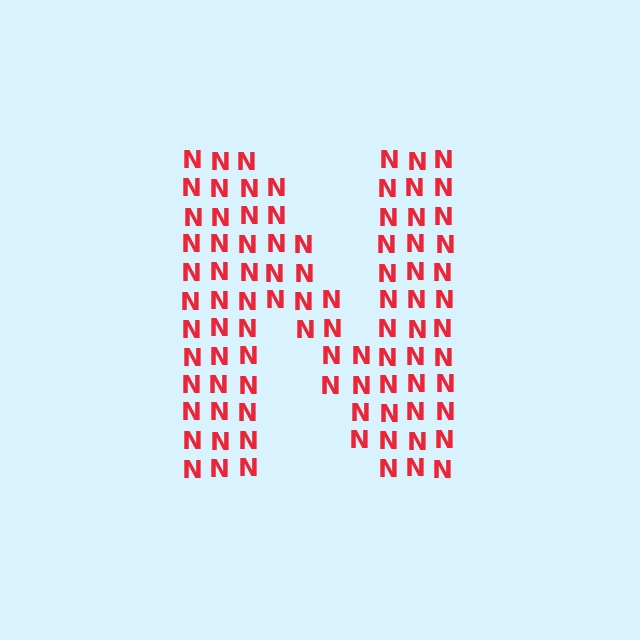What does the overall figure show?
The overall figure shows the letter N.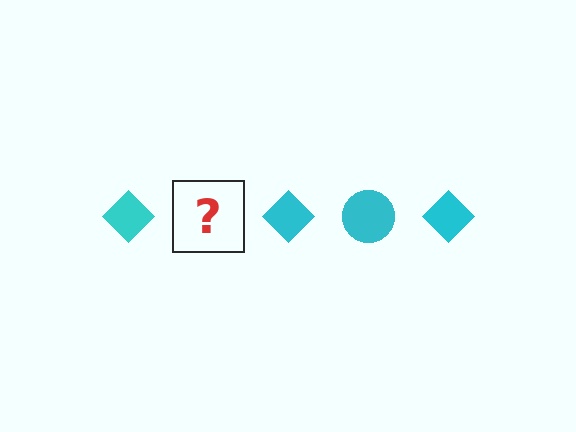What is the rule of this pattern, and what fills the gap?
The rule is that the pattern cycles through diamond, circle shapes in cyan. The gap should be filled with a cyan circle.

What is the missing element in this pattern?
The missing element is a cyan circle.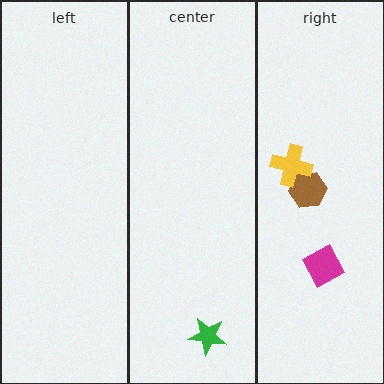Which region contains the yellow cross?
The right region.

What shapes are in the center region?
The green star.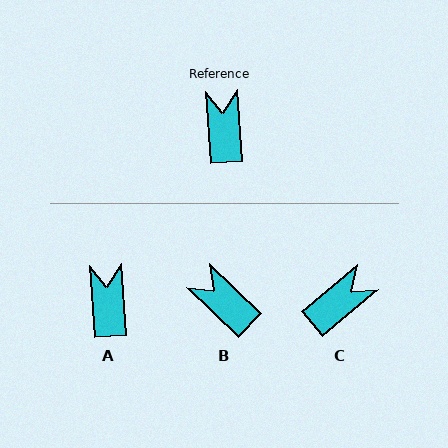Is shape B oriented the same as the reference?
No, it is off by about 42 degrees.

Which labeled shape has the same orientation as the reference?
A.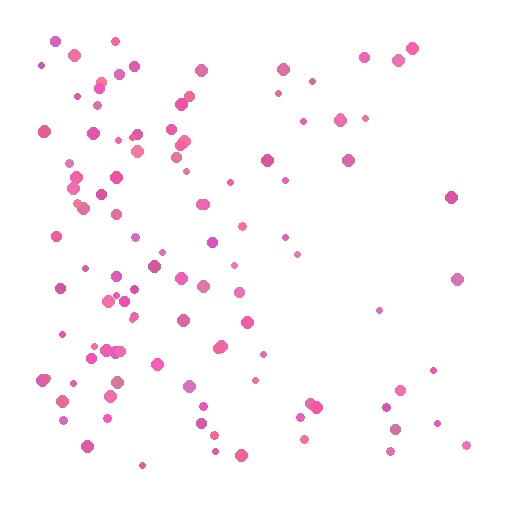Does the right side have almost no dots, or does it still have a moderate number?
Still a moderate number, just noticeably fewer than the left.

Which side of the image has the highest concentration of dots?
The left.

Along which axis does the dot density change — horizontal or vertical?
Horizontal.